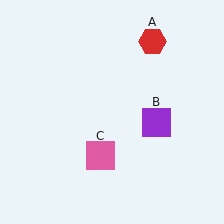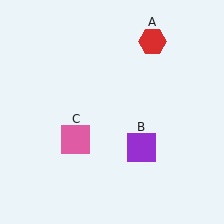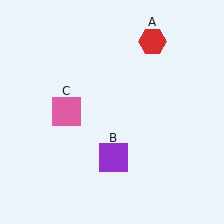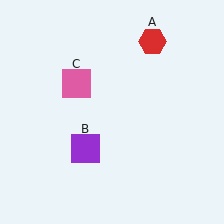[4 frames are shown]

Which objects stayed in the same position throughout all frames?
Red hexagon (object A) remained stationary.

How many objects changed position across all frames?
2 objects changed position: purple square (object B), pink square (object C).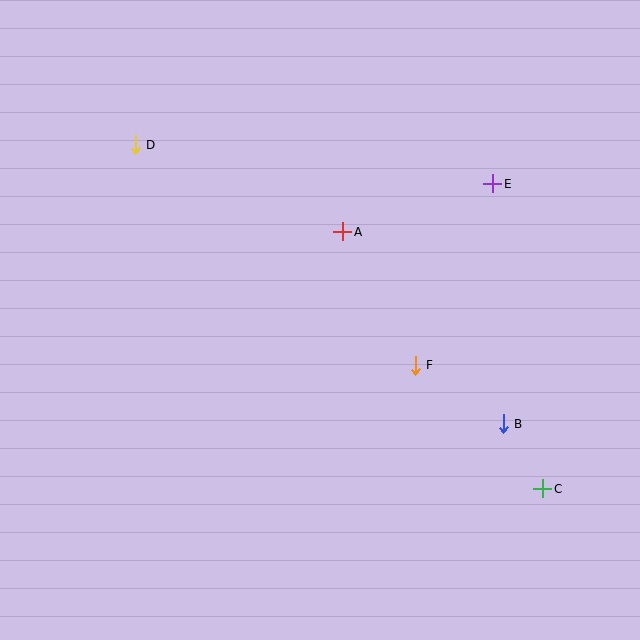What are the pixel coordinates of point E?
Point E is at (493, 184).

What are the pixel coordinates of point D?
Point D is at (135, 145).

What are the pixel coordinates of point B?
Point B is at (503, 424).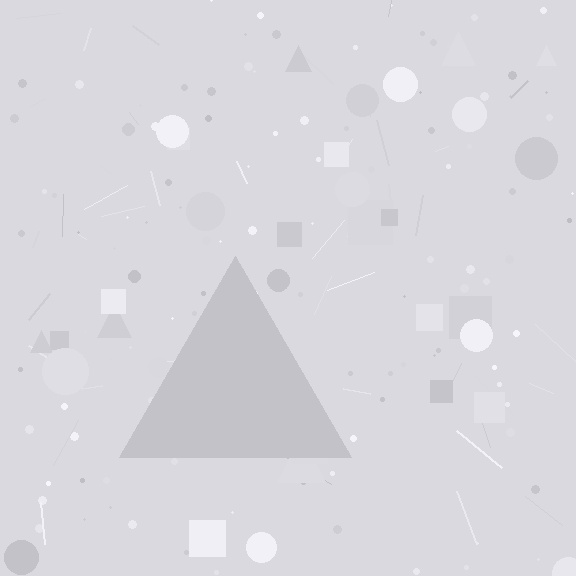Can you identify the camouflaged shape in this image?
The camouflaged shape is a triangle.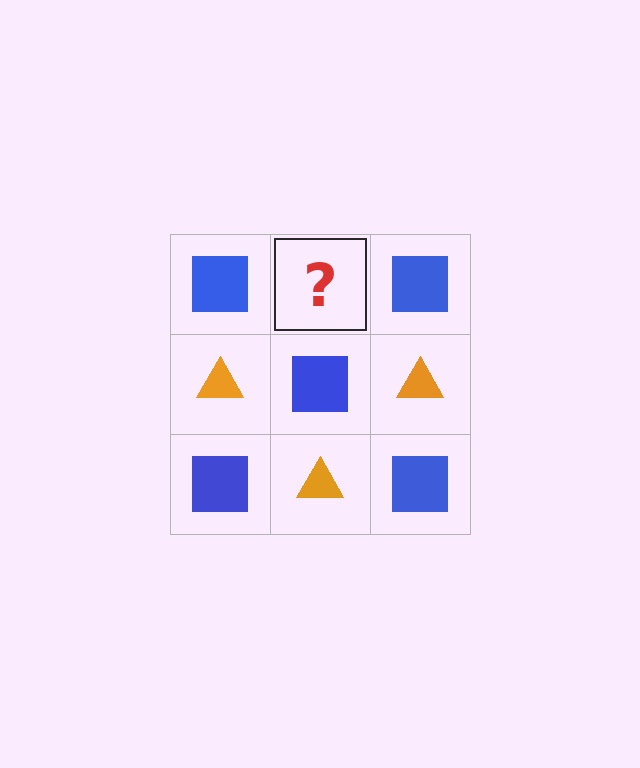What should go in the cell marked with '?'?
The missing cell should contain an orange triangle.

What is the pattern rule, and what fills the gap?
The rule is that it alternates blue square and orange triangle in a checkerboard pattern. The gap should be filled with an orange triangle.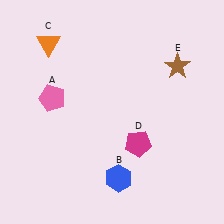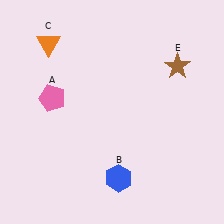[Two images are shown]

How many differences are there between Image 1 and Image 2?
There is 1 difference between the two images.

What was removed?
The magenta pentagon (D) was removed in Image 2.